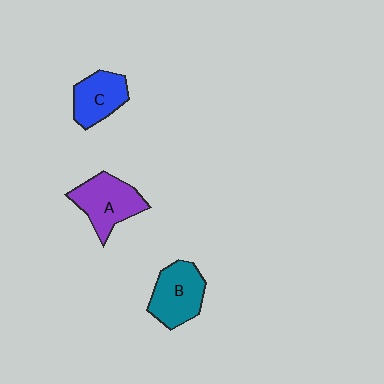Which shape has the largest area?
Shape A (purple).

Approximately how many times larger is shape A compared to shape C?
Approximately 1.3 times.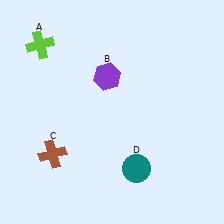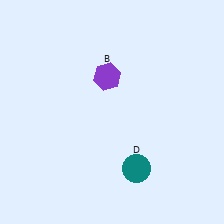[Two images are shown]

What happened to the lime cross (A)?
The lime cross (A) was removed in Image 2. It was in the top-left area of Image 1.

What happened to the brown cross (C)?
The brown cross (C) was removed in Image 2. It was in the bottom-left area of Image 1.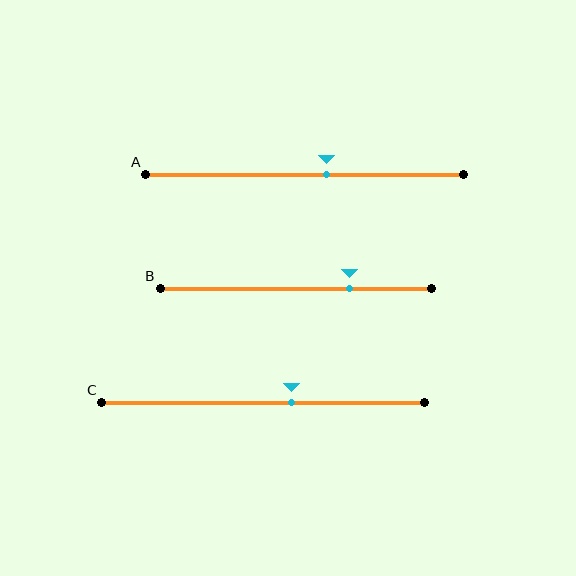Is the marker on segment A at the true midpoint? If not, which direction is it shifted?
No, the marker on segment A is shifted to the right by about 7% of the segment length.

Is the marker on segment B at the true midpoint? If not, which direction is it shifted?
No, the marker on segment B is shifted to the right by about 20% of the segment length.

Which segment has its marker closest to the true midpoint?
Segment A has its marker closest to the true midpoint.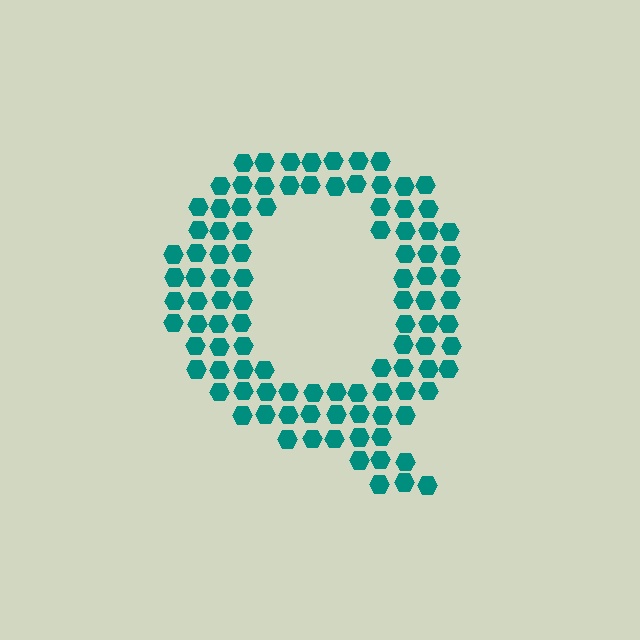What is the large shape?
The large shape is the letter Q.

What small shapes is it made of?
It is made of small hexagons.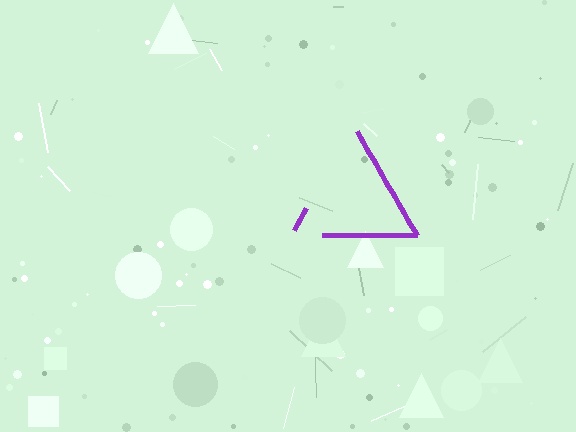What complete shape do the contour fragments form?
The contour fragments form a triangle.